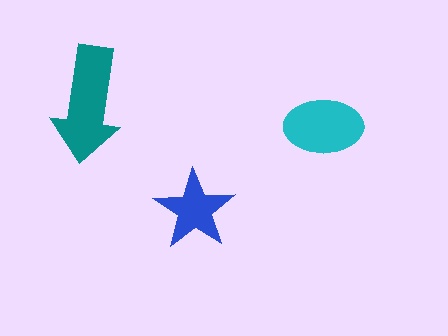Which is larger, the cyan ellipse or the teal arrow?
The teal arrow.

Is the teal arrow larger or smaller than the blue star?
Larger.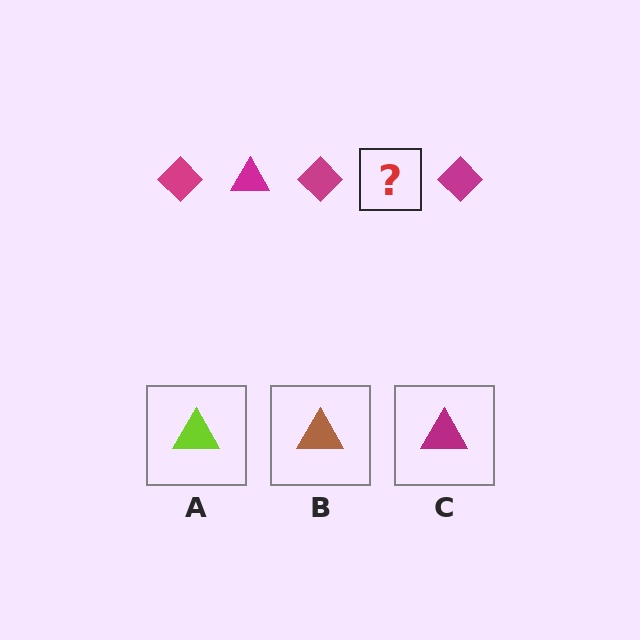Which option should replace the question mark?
Option C.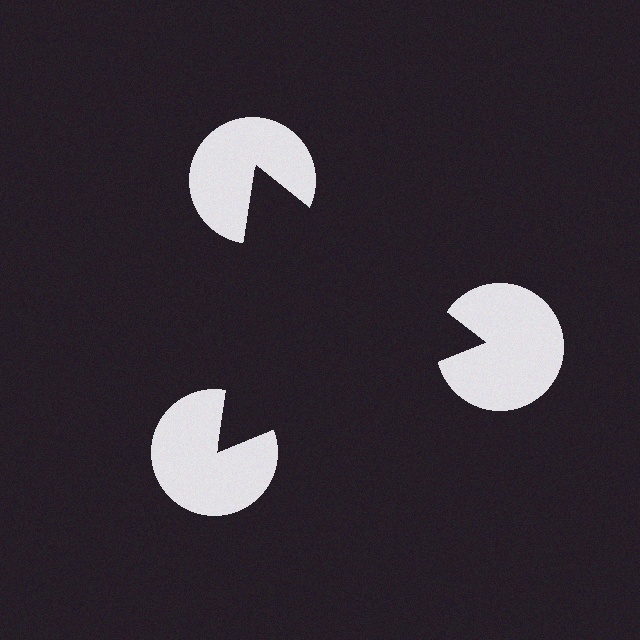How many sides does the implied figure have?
3 sides.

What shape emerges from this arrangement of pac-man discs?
An illusory triangle — its edges are inferred from the aligned wedge cuts in the pac-man discs, not physically drawn.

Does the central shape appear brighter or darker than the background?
It typically appears slightly darker than the background, even though no actual brightness change is drawn.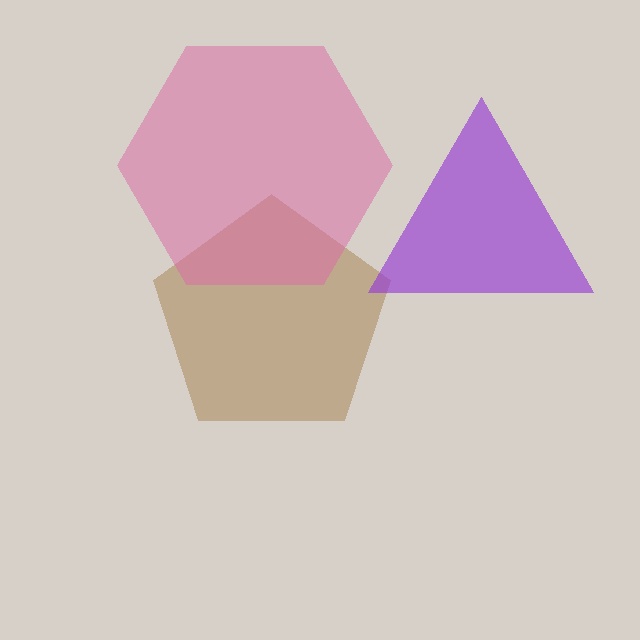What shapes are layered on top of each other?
The layered shapes are: a brown pentagon, a pink hexagon, a purple triangle.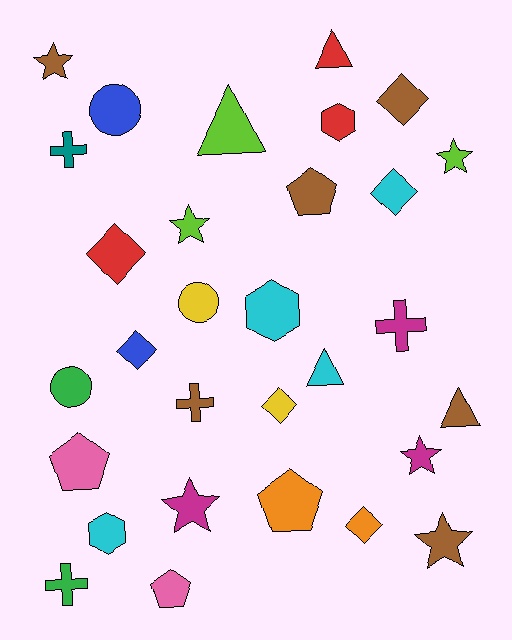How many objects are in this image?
There are 30 objects.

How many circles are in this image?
There are 3 circles.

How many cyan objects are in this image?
There are 4 cyan objects.